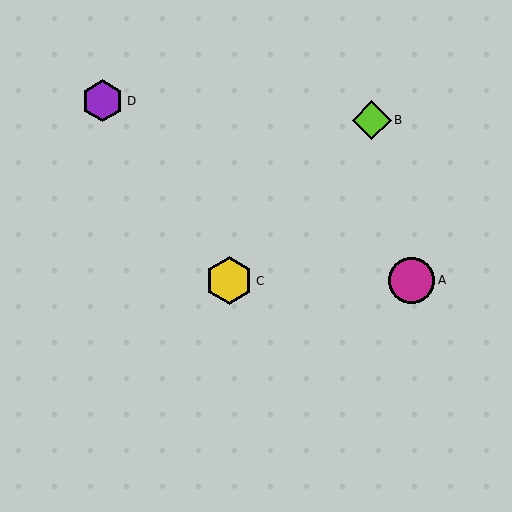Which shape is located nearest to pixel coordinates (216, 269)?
The yellow hexagon (labeled C) at (229, 281) is nearest to that location.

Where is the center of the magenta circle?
The center of the magenta circle is at (411, 280).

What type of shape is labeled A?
Shape A is a magenta circle.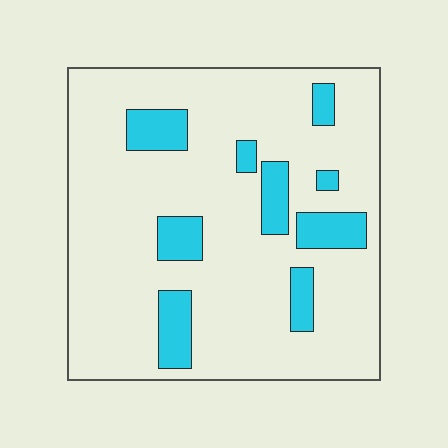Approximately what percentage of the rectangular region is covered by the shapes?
Approximately 15%.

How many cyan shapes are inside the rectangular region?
9.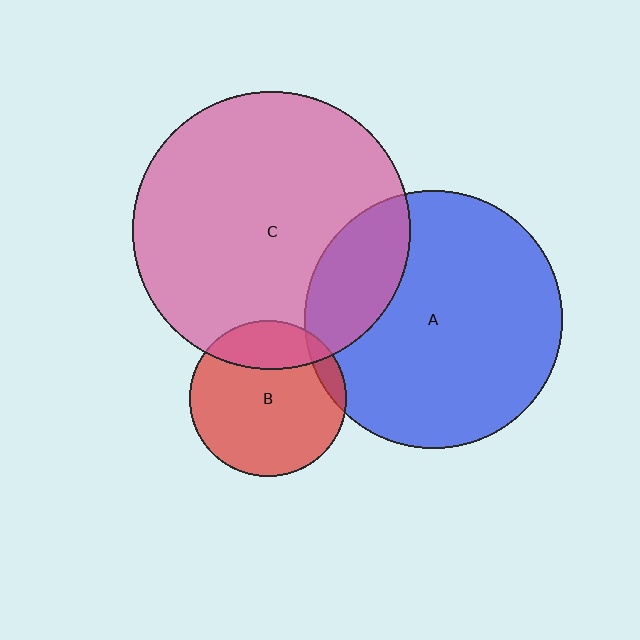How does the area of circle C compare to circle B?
Approximately 3.2 times.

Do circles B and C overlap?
Yes.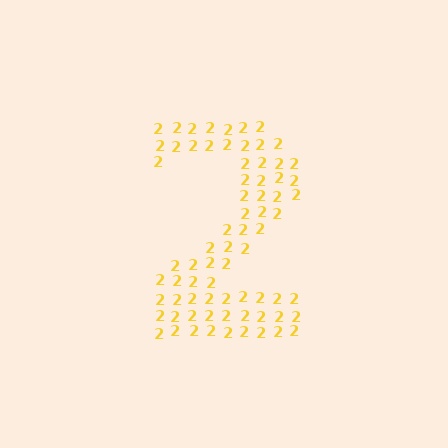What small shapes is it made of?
It is made of small digit 2's.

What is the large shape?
The large shape is the digit 2.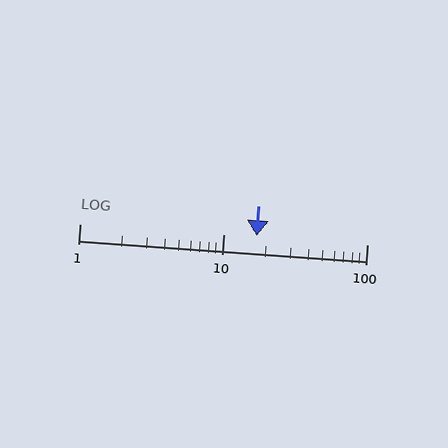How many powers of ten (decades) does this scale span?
The scale spans 2 decades, from 1 to 100.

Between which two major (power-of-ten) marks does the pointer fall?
The pointer is between 10 and 100.